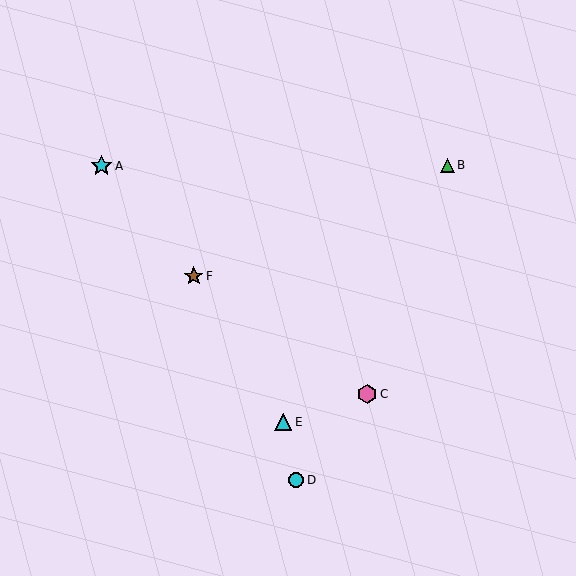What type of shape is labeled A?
Shape A is a cyan star.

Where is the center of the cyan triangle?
The center of the cyan triangle is at (283, 422).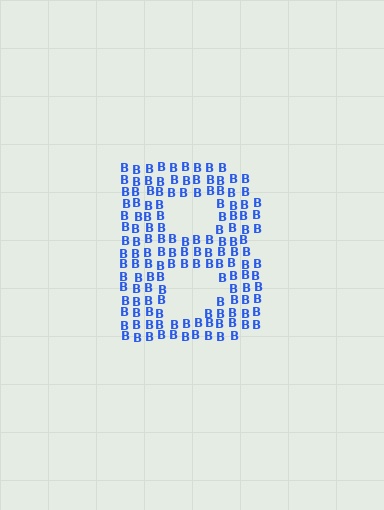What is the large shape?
The large shape is the letter B.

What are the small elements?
The small elements are letter B's.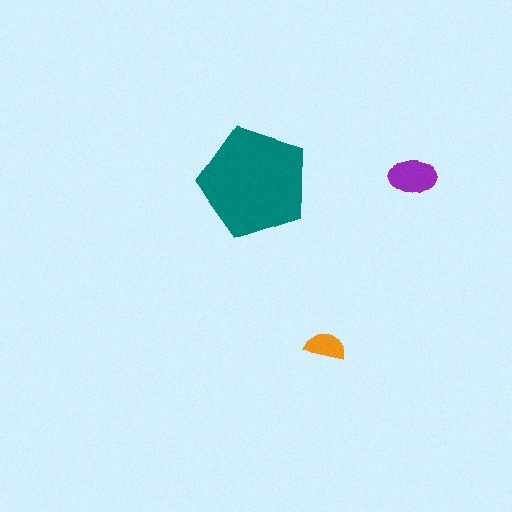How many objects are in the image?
There are 3 objects in the image.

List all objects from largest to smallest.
The teal pentagon, the purple ellipse, the orange semicircle.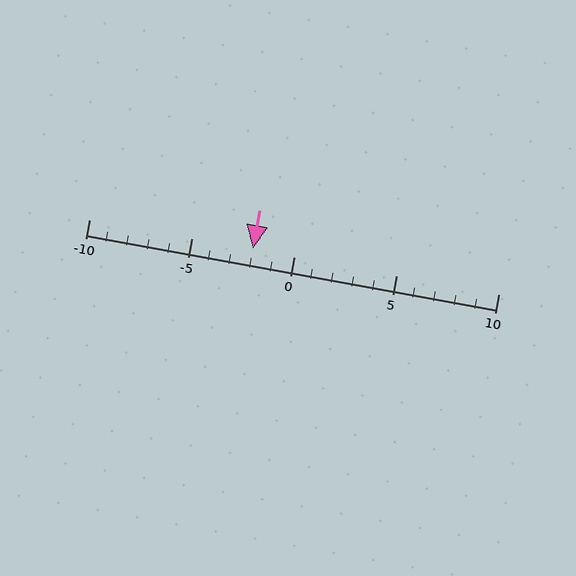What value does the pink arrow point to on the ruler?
The pink arrow points to approximately -2.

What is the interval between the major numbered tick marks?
The major tick marks are spaced 5 units apart.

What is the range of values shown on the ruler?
The ruler shows values from -10 to 10.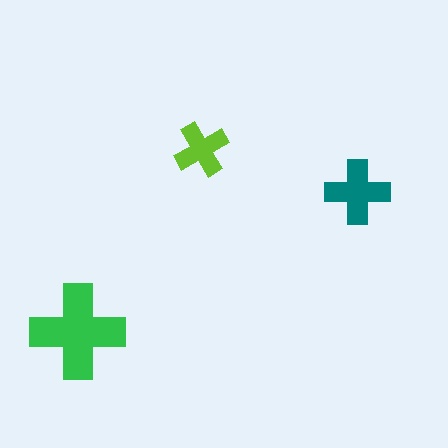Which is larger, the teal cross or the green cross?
The green one.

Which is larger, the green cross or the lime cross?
The green one.